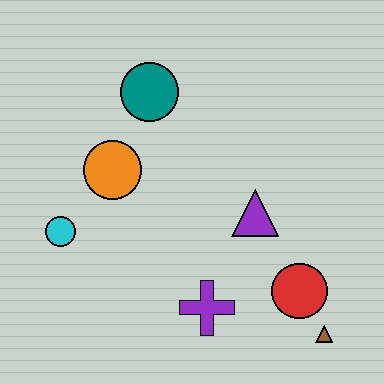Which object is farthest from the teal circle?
The brown triangle is farthest from the teal circle.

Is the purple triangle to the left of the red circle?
Yes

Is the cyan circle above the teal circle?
No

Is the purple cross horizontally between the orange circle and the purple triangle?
Yes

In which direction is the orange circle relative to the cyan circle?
The orange circle is above the cyan circle.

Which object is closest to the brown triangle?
The red circle is closest to the brown triangle.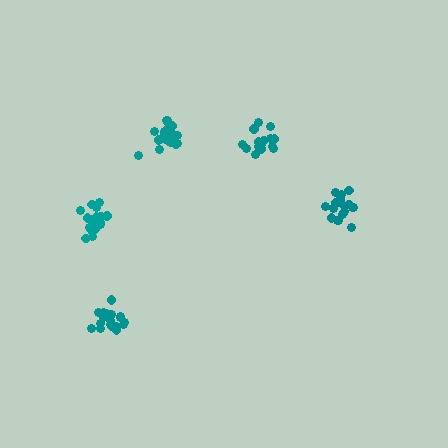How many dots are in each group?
Group 1: 18 dots, Group 2: 15 dots, Group 3: 21 dots, Group 4: 19 dots, Group 5: 19 dots (92 total).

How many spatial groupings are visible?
There are 5 spatial groupings.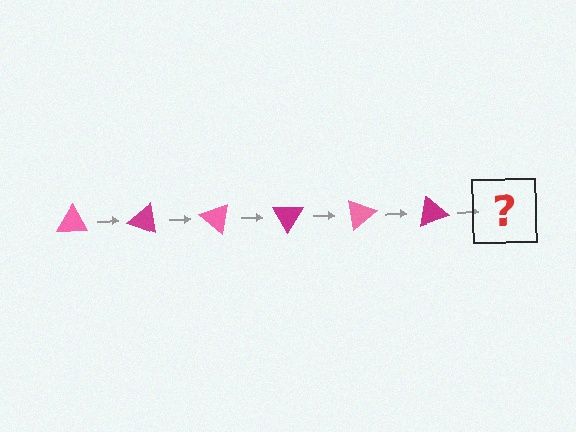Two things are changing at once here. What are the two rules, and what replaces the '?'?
The two rules are that it rotates 20 degrees each step and the color cycles through pink and magenta. The '?' should be a pink triangle, rotated 120 degrees from the start.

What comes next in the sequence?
The next element should be a pink triangle, rotated 120 degrees from the start.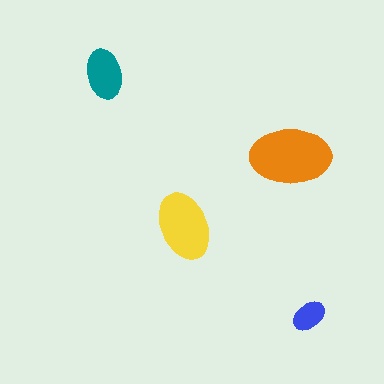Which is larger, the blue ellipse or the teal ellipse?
The teal one.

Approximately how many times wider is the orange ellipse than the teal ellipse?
About 1.5 times wider.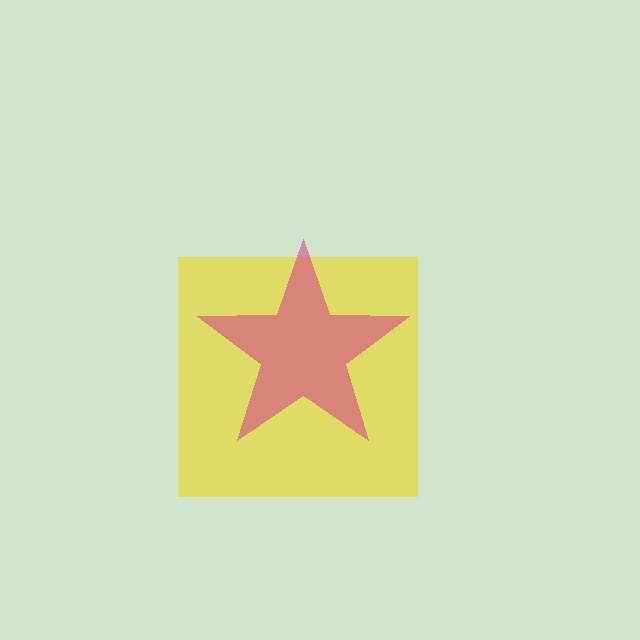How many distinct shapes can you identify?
There are 2 distinct shapes: a yellow square, a magenta star.